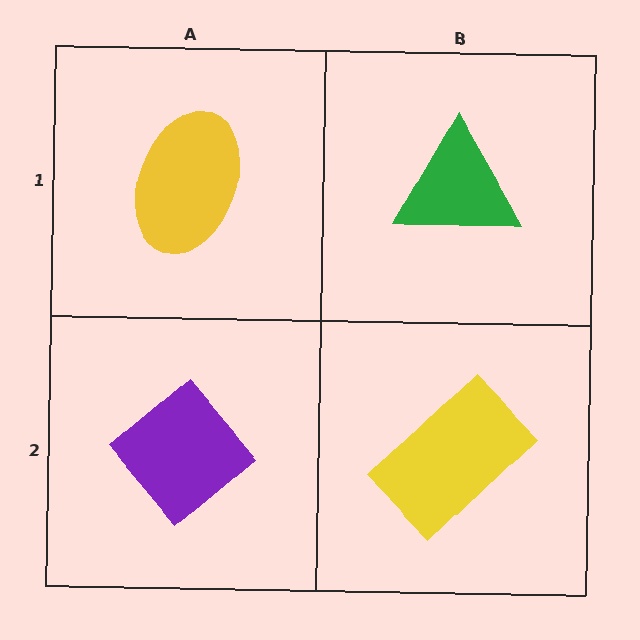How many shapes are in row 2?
2 shapes.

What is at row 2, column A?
A purple diamond.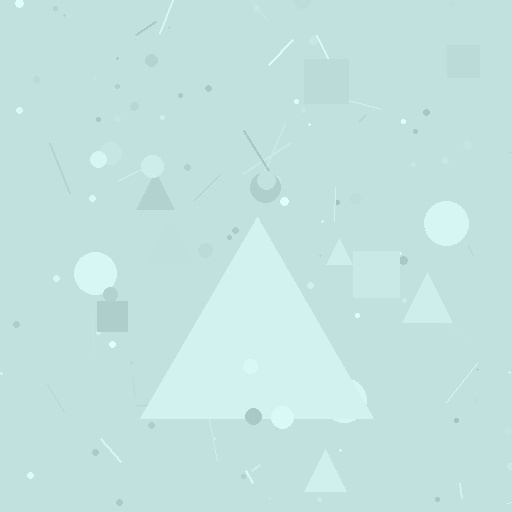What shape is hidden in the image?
A triangle is hidden in the image.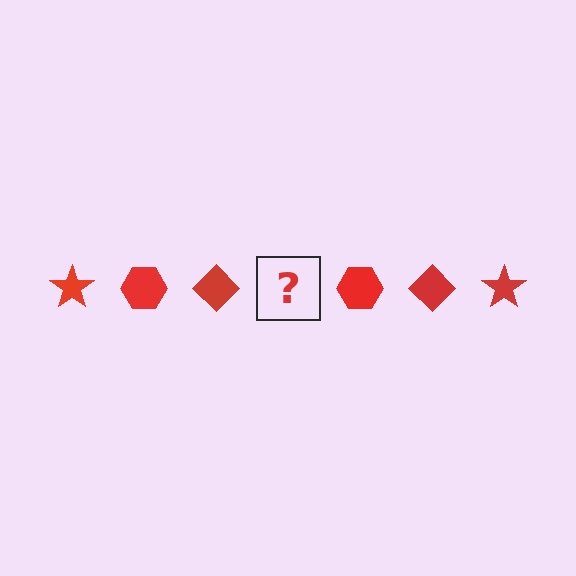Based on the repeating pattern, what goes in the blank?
The blank should be a red star.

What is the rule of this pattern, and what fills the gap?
The rule is that the pattern cycles through star, hexagon, diamond shapes in red. The gap should be filled with a red star.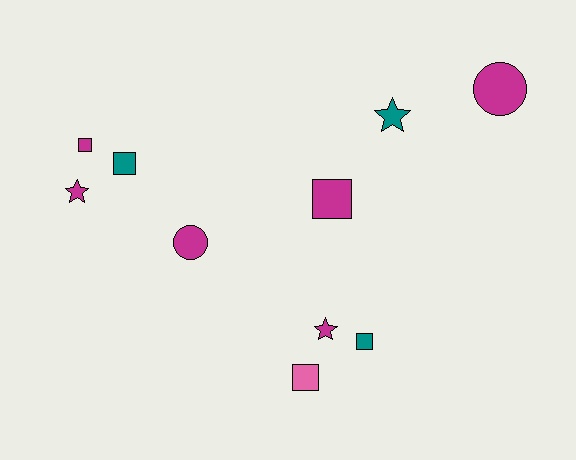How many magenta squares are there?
There are 2 magenta squares.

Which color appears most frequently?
Magenta, with 6 objects.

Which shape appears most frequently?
Square, with 5 objects.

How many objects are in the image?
There are 10 objects.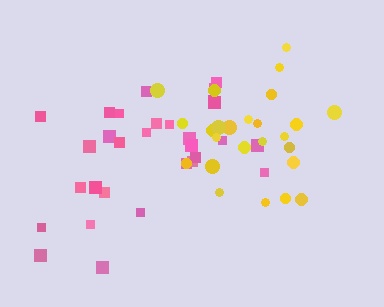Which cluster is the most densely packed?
Yellow.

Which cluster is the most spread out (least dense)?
Pink.